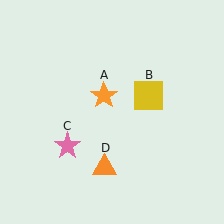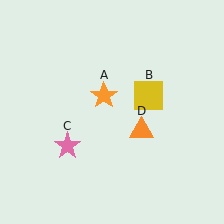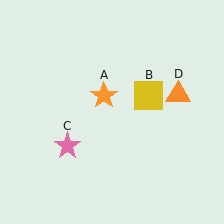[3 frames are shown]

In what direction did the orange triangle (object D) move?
The orange triangle (object D) moved up and to the right.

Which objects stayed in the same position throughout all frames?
Orange star (object A) and yellow square (object B) and pink star (object C) remained stationary.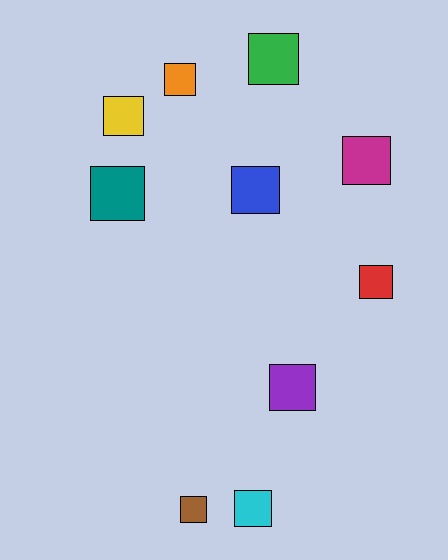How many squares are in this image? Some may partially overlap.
There are 10 squares.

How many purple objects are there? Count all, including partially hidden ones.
There is 1 purple object.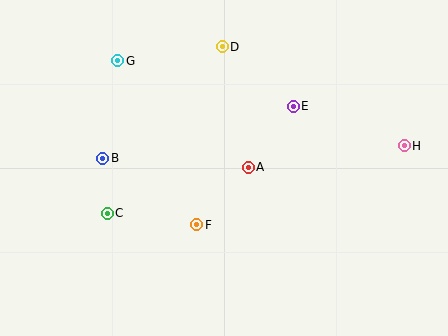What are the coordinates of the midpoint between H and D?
The midpoint between H and D is at (313, 96).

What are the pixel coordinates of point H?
Point H is at (404, 146).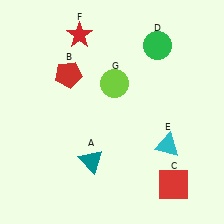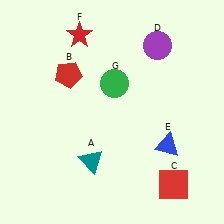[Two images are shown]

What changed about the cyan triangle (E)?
In Image 1, E is cyan. In Image 2, it changed to blue.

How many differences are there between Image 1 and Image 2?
There are 3 differences between the two images.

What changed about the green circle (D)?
In Image 1, D is green. In Image 2, it changed to purple.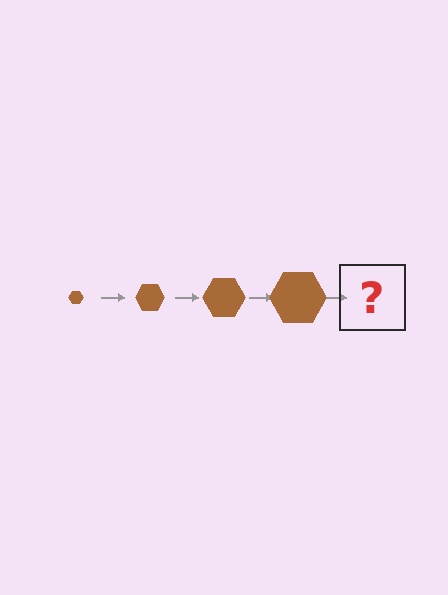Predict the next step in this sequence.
The next step is a brown hexagon, larger than the previous one.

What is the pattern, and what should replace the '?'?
The pattern is that the hexagon gets progressively larger each step. The '?' should be a brown hexagon, larger than the previous one.